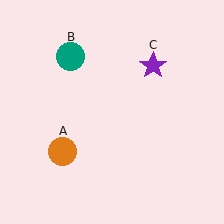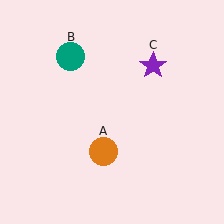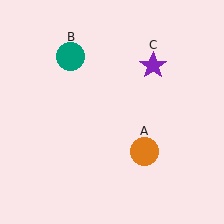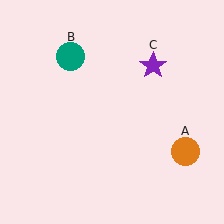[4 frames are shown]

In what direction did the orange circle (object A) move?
The orange circle (object A) moved right.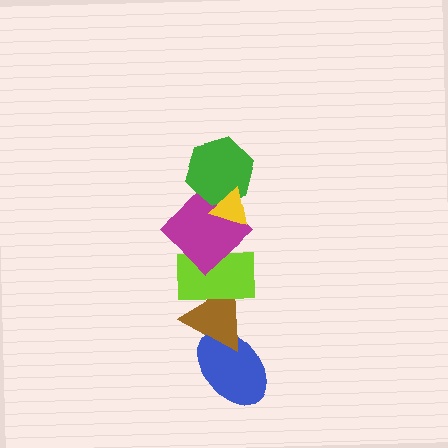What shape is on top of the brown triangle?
The lime rectangle is on top of the brown triangle.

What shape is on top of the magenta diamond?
The green hexagon is on top of the magenta diamond.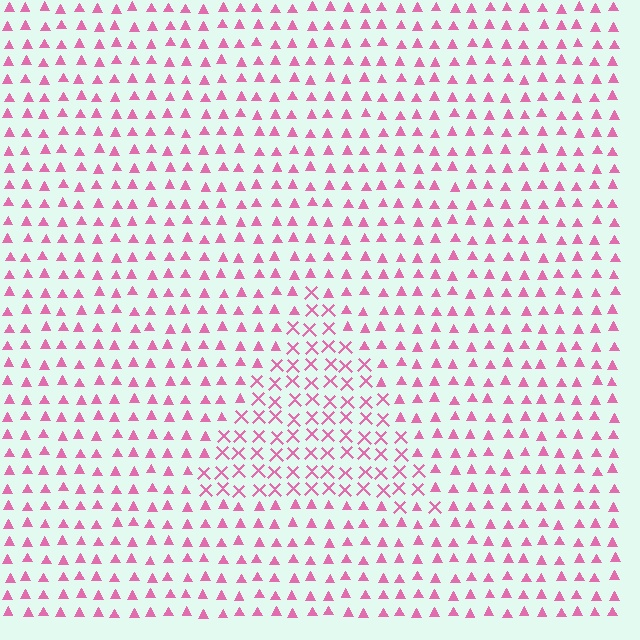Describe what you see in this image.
The image is filled with small pink elements arranged in a uniform grid. A triangle-shaped region contains X marks, while the surrounding area contains triangles. The boundary is defined purely by the change in element shape.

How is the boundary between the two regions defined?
The boundary is defined by a change in element shape: X marks inside vs. triangles outside. All elements share the same color and spacing.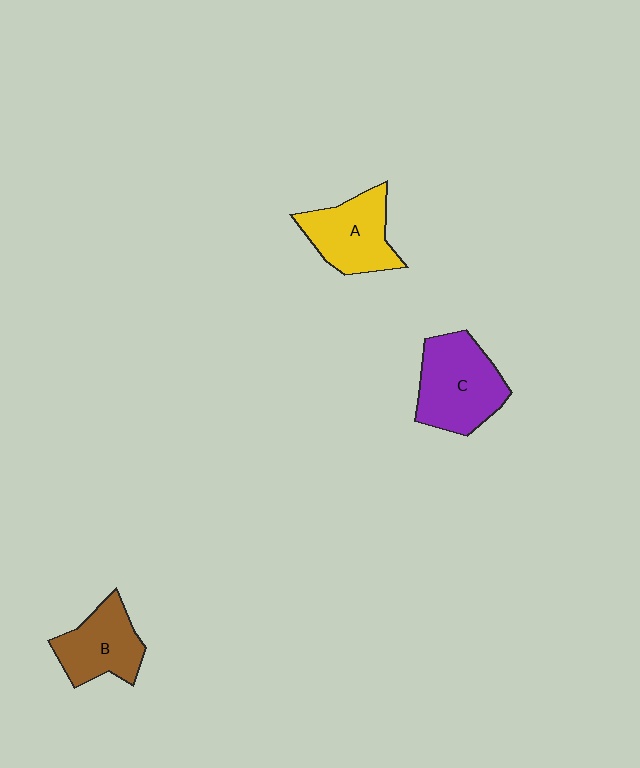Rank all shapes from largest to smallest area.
From largest to smallest: C (purple), A (yellow), B (brown).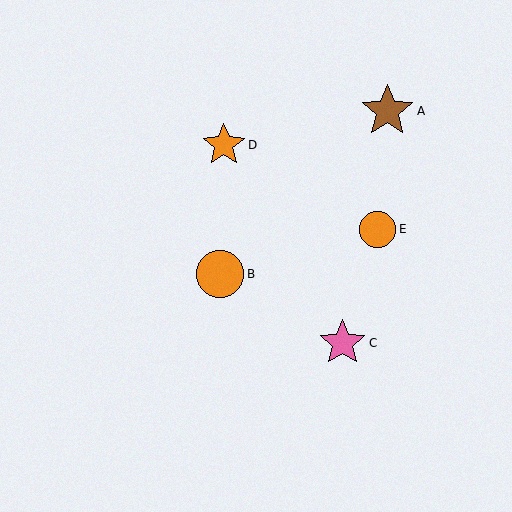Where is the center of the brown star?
The center of the brown star is at (387, 111).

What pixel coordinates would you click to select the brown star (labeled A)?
Click at (387, 111) to select the brown star A.